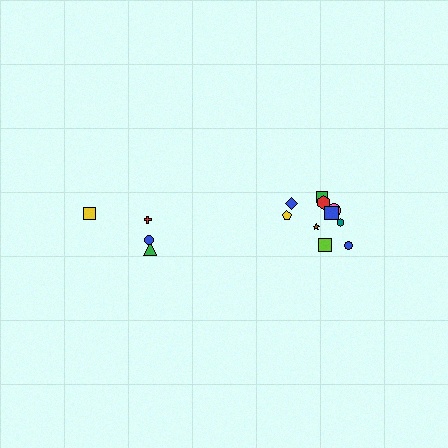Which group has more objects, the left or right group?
The right group.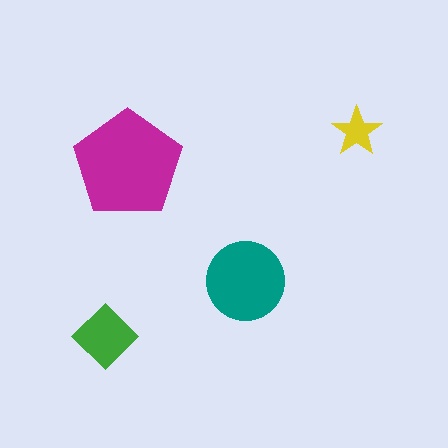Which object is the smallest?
The yellow star.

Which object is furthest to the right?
The yellow star is rightmost.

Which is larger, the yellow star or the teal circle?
The teal circle.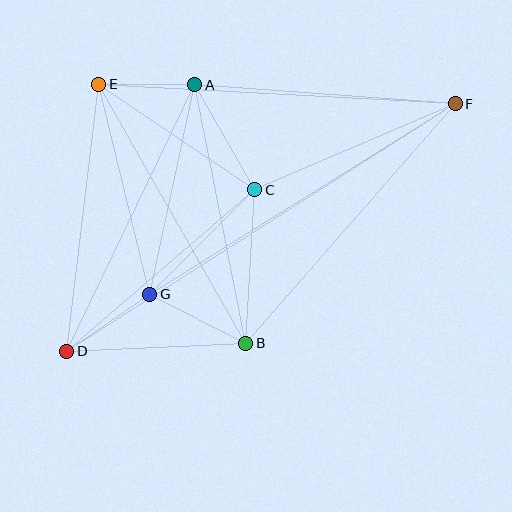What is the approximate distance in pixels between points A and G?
The distance between A and G is approximately 214 pixels.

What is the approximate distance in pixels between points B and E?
The distance between B and E is approximately 298 pixels.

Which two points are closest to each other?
Points A and E are closest to each other.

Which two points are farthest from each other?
Points D and F are farthest from each other.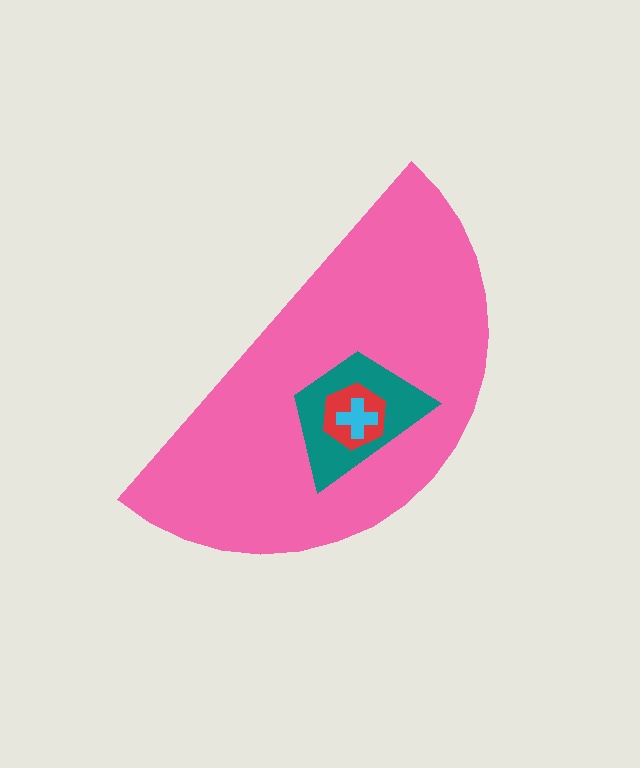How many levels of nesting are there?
4.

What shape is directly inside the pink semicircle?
The teal trapezoid.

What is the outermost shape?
The pink semicircle.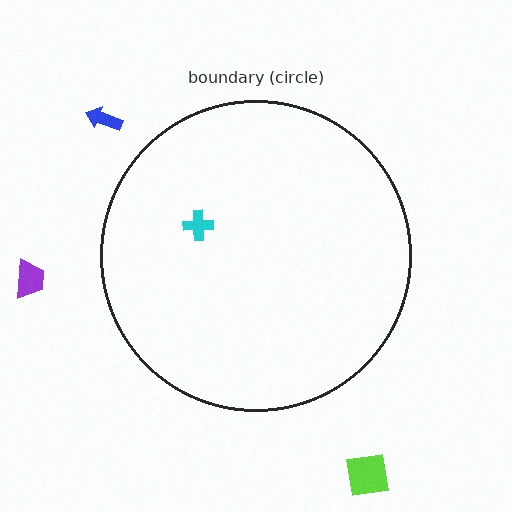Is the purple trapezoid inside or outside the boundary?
Outside.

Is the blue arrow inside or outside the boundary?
Outside.